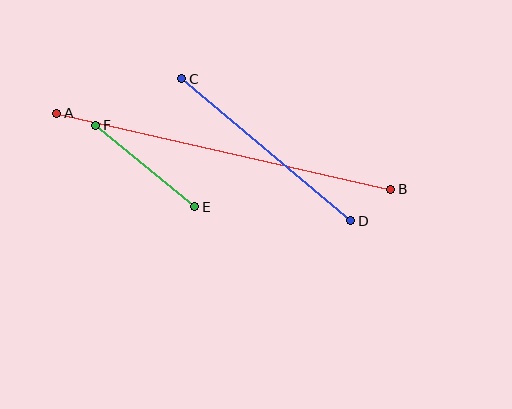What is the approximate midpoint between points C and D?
The midpoint is at approximately (266, 150) pixels.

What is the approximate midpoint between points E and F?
The midpoint is at approximately (145, 166) pixels.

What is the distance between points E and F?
The distance is approximately 128 pixels.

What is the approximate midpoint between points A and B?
The midpoint is at approximately (224, 151) pixels.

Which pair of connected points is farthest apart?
Points A and B are farthest apart.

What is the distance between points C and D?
The distance is approximately 221 pixels.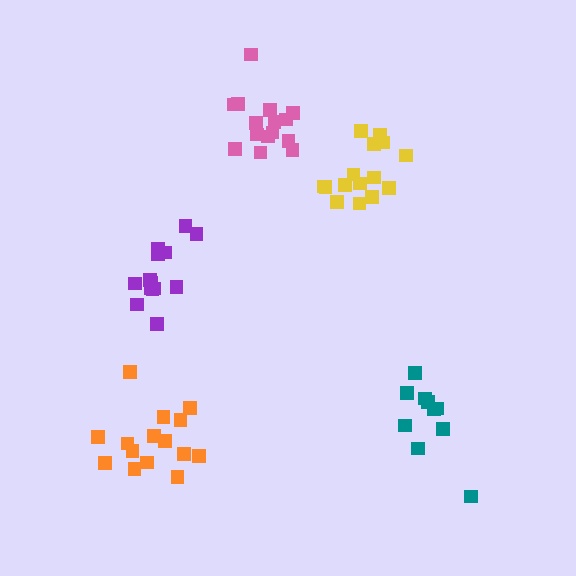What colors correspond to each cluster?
The clusters are colored: teal, yellow, pink, purple, orange.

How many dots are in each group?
Group 1: 10 dots, Group 2: 15 dots, Group 3: 15 dots, Group 4: 14 dots, Group 5: 15 dots (69 total).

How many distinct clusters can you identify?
There are 5 distinct clusters.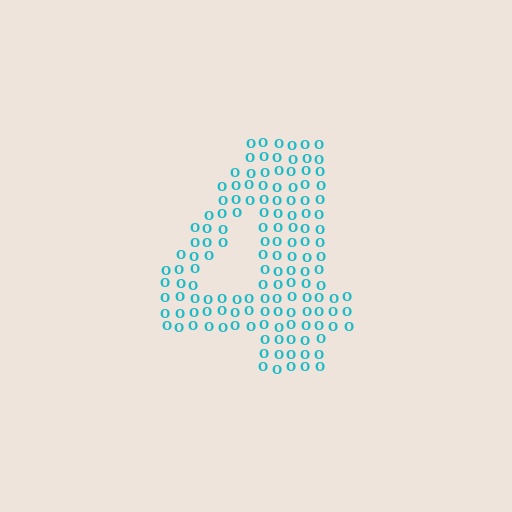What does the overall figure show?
The overall figure shows the digit 4.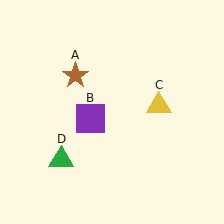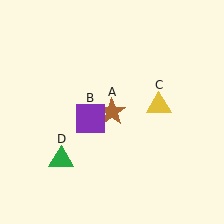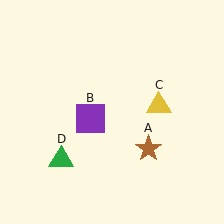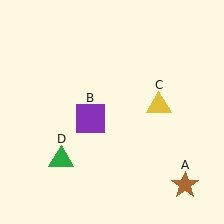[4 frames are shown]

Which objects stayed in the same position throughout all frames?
Purple square (object B) and yellow triangle (object C) and green triangle (object D) remained stationary.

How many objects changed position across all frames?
1 object changed position: brown star (object A).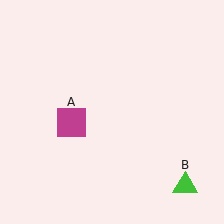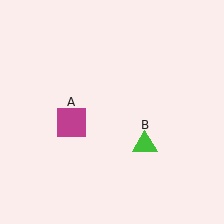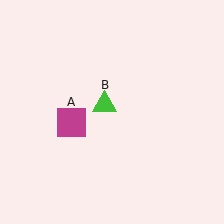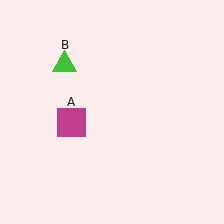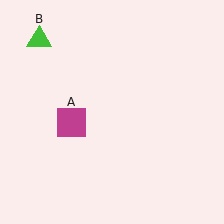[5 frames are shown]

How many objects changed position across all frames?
1 object changed position: green triangle (object B).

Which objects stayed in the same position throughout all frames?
Magenta square (object A) remained stationary.